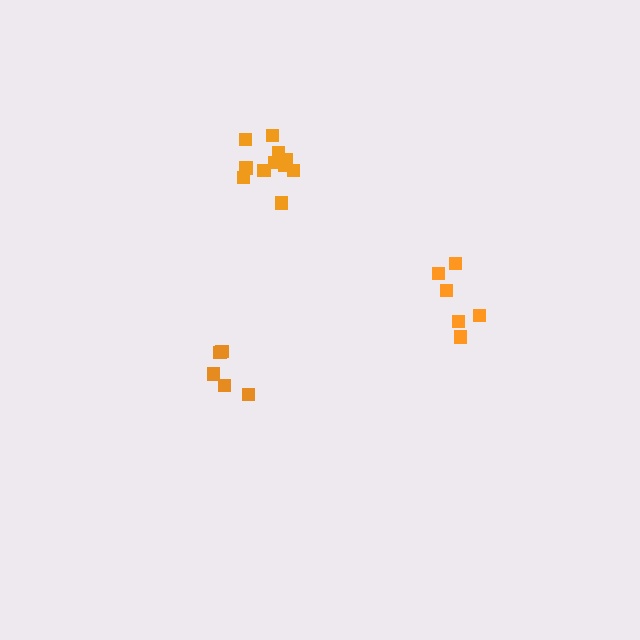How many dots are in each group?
Group 1: 5 dots, Group 2: 6 dots, Group 3: 11 dots (22 total).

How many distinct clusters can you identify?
There are 3 distinct clusters.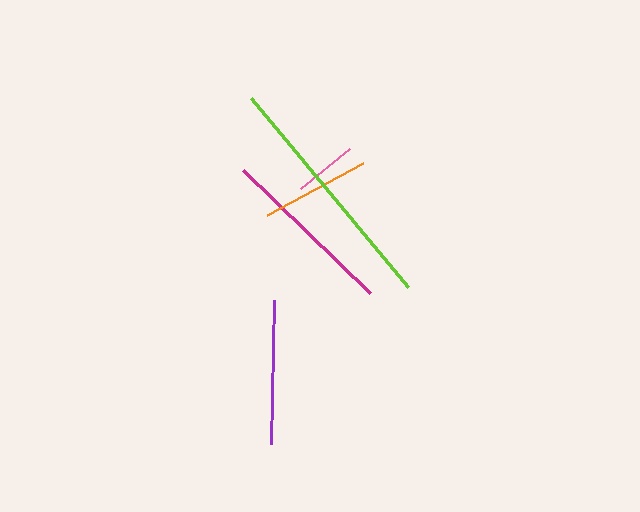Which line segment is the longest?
The lime line is the longest at approximately 245 pixels.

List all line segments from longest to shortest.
From longest to shortest: lime, magenta, purple, orange, pink.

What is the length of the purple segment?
The purple segment is approximately 145 pixels long.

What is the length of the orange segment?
The orange segment is approximately 109 pixels long.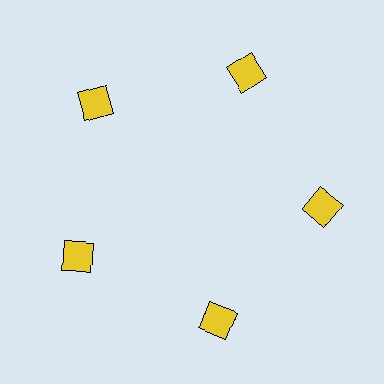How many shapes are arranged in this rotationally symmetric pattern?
There are 5 shapes, arranged in 5 groups of 1.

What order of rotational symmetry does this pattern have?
This pattern has 5-fold rotational symmetry.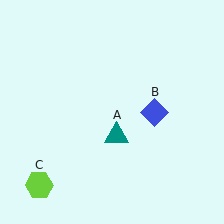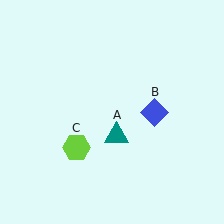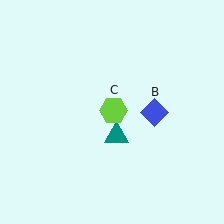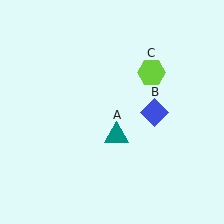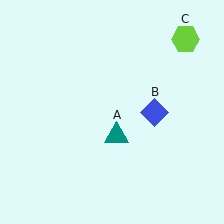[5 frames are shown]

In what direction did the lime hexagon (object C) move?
The lime hexagon (object C) moved up and to the right.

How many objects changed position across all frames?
1 object changed position: lime hexagon (object C).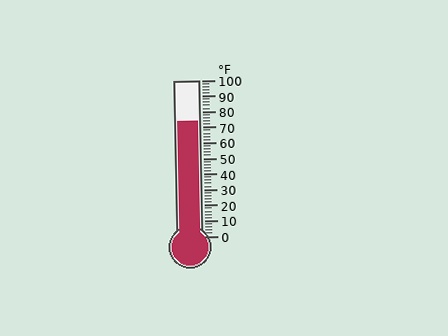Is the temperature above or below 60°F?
The temperature is above 60°F.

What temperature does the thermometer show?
The thermometer shows approximately 74°F.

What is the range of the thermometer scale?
The thermometer scale ranges from 0°F to 100°F.